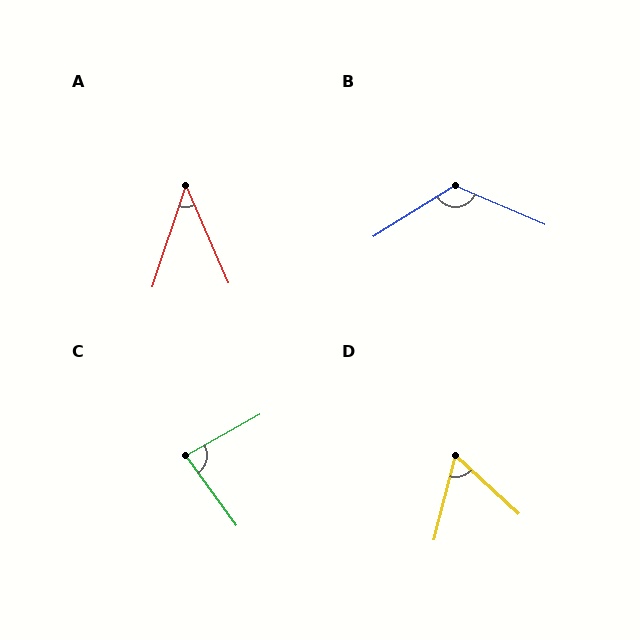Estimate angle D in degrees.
Approximately 62 degrees.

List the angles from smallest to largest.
A (41°), D (62°), C (83°), B (124°).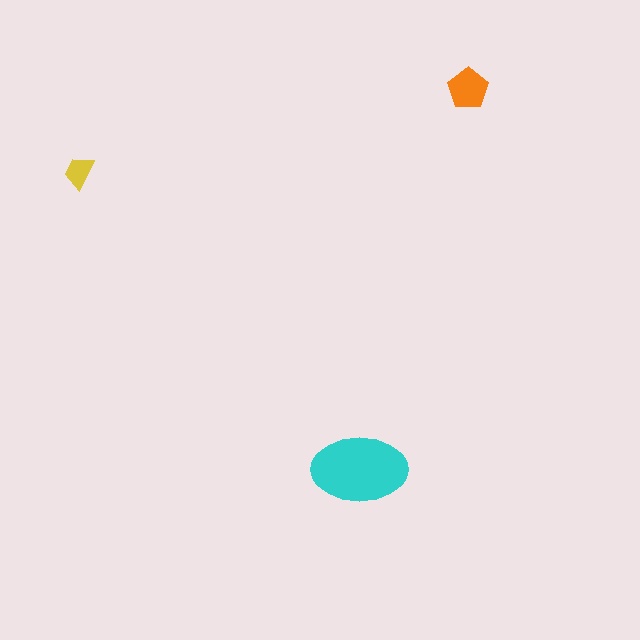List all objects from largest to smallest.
The cyan ellipse, the orange pentagon, the yellow trapezoid.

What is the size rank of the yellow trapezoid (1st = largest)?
3rd.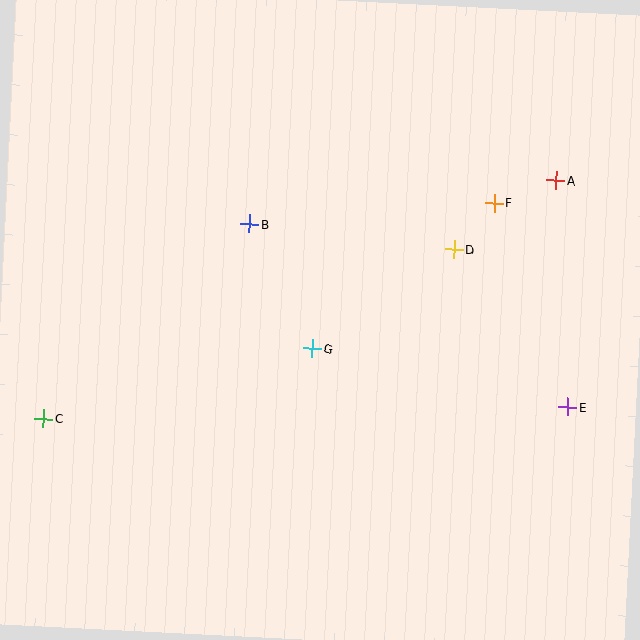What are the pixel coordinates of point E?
Point E is at (568, 407).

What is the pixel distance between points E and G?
The distance between E and G is 262 pixels.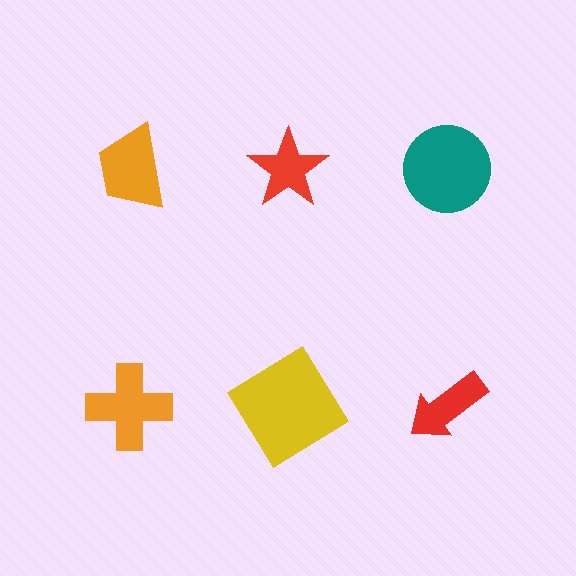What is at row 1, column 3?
A teal circle.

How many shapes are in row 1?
3 shapes.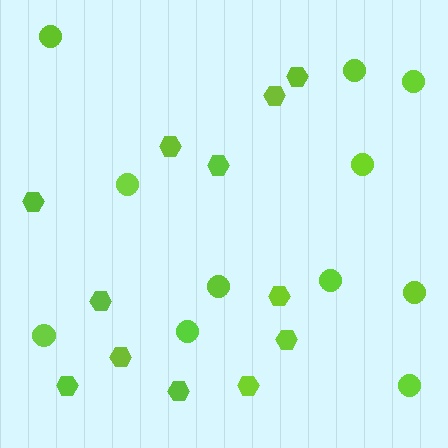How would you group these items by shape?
There are 2 groups: one group of hexagons (12) and one group of circles (11).